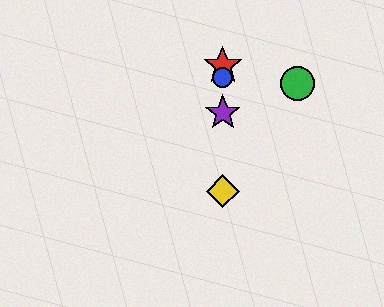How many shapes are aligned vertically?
4 shapes (the red star, the blue circle, the yellow diamond, the purple star) are aligned vertically.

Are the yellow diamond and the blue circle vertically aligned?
Yes, both are at x≈223.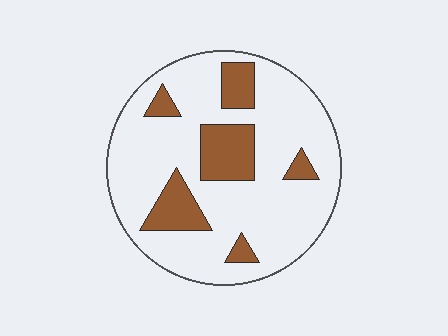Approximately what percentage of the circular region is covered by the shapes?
Approximately 20%.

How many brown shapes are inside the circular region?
6.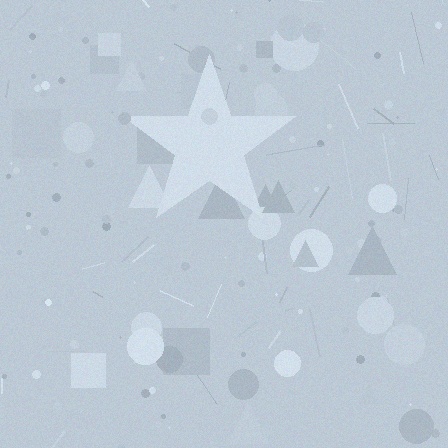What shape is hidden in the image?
A star is hidden in the image.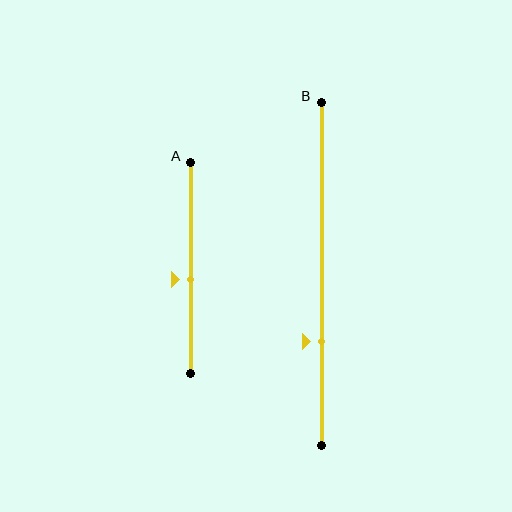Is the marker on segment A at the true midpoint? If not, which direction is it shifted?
No, the marker on segment A is shifted downward by about 6% of the segment length.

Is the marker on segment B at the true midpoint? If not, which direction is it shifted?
No, the marker on segment B is shifted downward by about 20% of the segment length.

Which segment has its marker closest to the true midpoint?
Segment A has its marker closest to the true midpoint.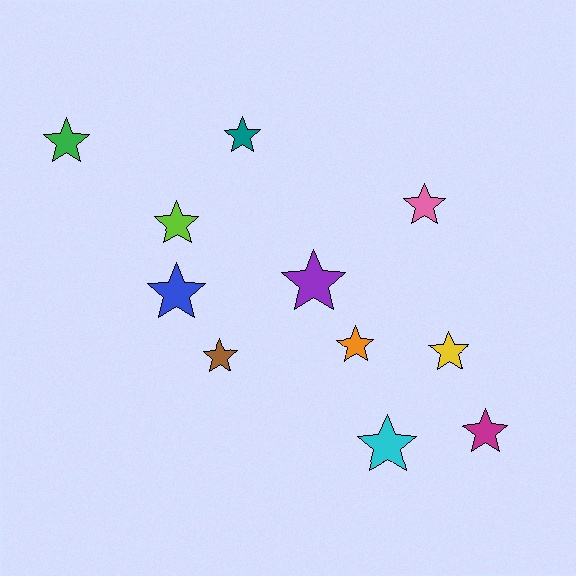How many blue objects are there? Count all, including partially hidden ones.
There is 1 blue object.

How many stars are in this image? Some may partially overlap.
There are 11 stars.